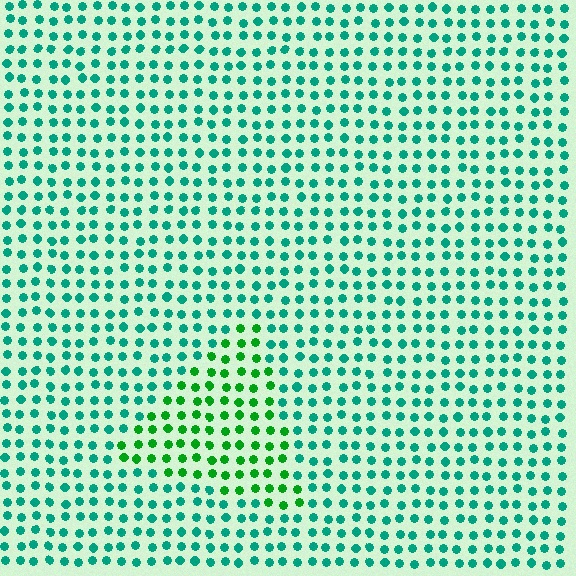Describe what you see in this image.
The image is filled with small teal elements in a uniform arrangement. A triangle-shaped region is visible where the elements are tinted to a slightly different hue, forming a subtle color boundary.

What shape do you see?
I see a triangle.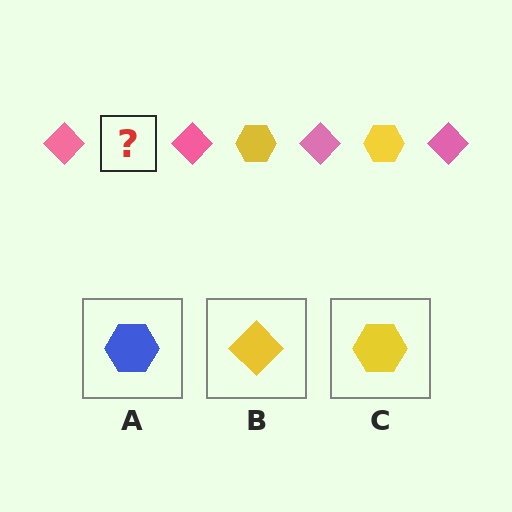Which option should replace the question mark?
Option C.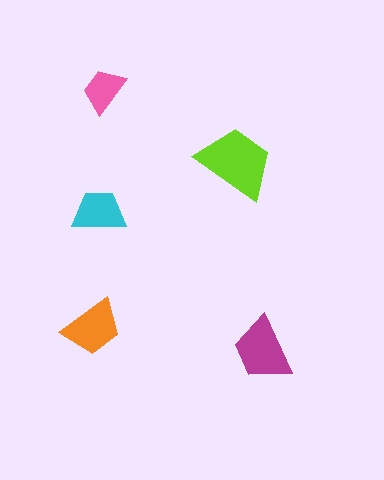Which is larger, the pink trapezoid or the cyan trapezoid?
The cyan one.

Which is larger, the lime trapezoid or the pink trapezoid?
The lime one.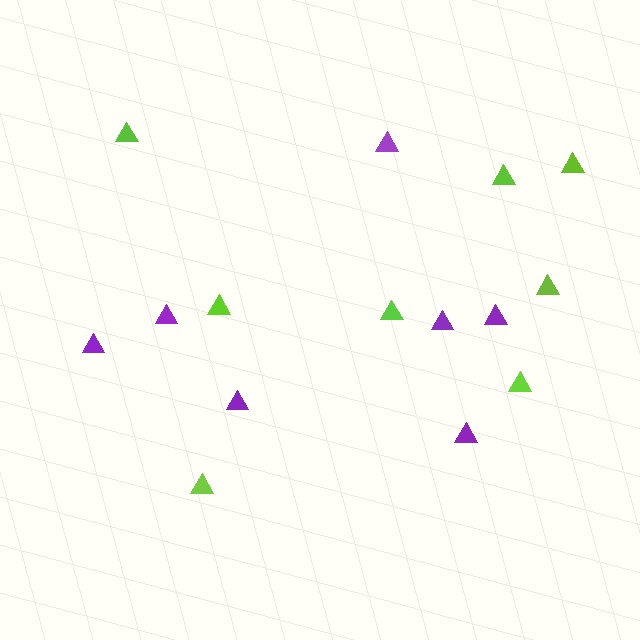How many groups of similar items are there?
There are 2 groups: one group of purple triangles (7) and one group of lime triangles (8).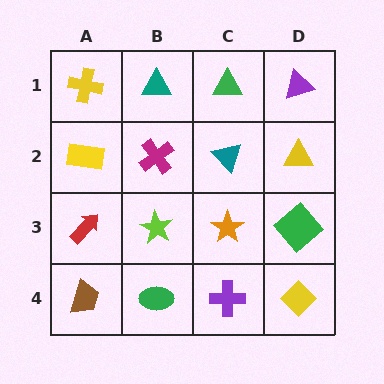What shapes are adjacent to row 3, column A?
A yellow rectangle (row 2, column A), a brown trapezoid (row 4, column A), a lime star (row 3, column B).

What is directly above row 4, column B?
A lime star.